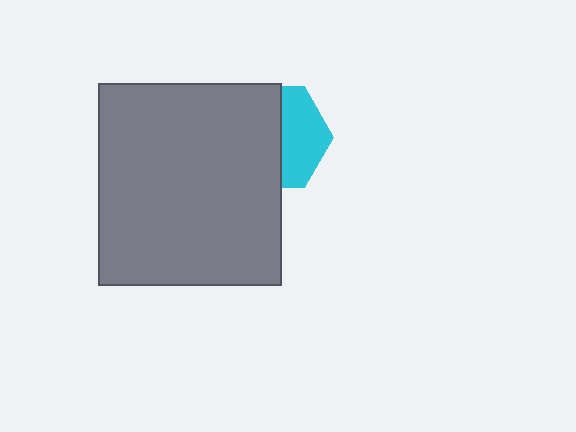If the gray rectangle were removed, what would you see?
You would see the complete cyan hexagon.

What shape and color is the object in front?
The object in front is a gray rectangle.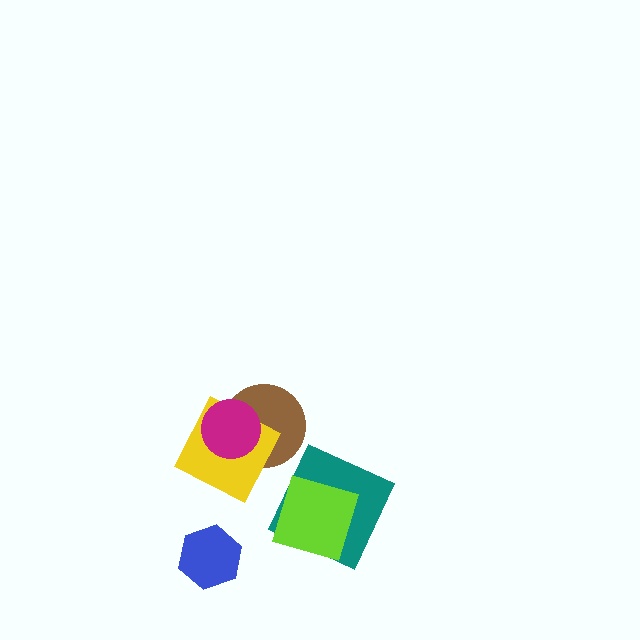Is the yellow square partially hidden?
Yes, it is partially covered by another shape.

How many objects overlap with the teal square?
1 object overlaps with the teal square.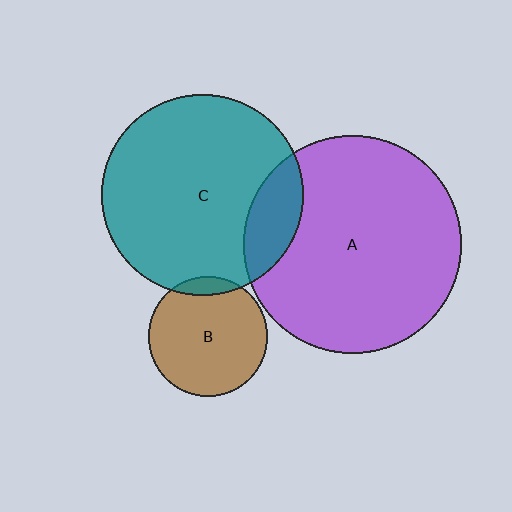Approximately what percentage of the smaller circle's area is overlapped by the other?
Approximately 10%.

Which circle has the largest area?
Circle A (purple).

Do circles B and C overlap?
Yes.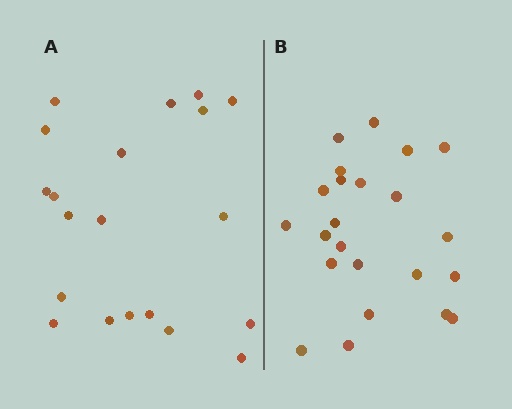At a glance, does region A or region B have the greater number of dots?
Region B (the right region) has more dots.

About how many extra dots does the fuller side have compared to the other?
Region B has just a few more — roughly 2 or 3 more dots than region A.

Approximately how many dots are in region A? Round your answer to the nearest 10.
About 20 dots.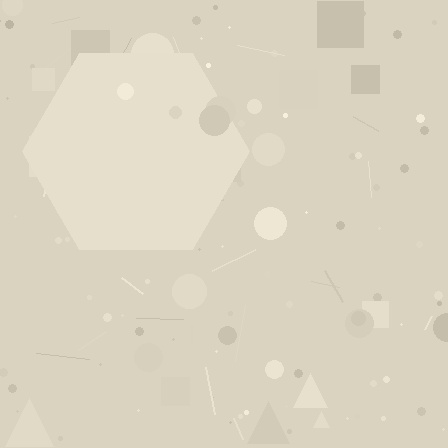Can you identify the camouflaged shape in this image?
The camouflaged shape is a hexagon.